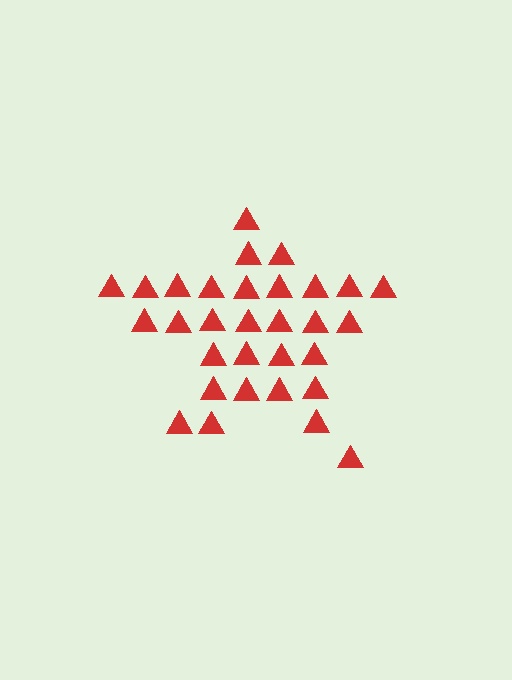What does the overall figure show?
The overall figure shows a star.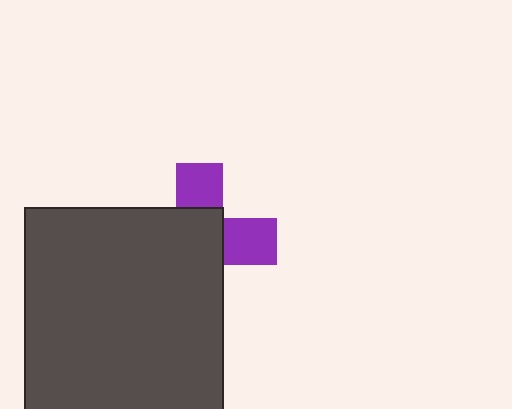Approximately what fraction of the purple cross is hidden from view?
Roughly 63% of the purple cross is hidden behind the dark gray rectangle.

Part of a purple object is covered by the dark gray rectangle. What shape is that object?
It is a cross.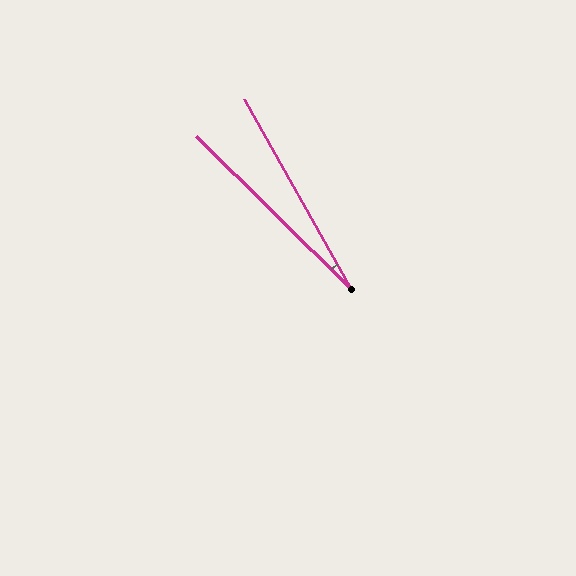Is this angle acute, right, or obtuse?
It is acute.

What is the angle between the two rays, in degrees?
Approximately 16 degrees.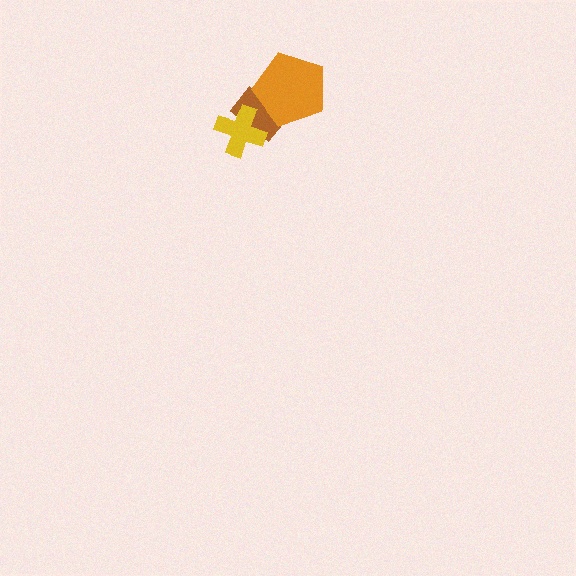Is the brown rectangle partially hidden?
Yes, it is partially covered by another shape.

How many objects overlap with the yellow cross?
1 object overlaps with the yellow cross.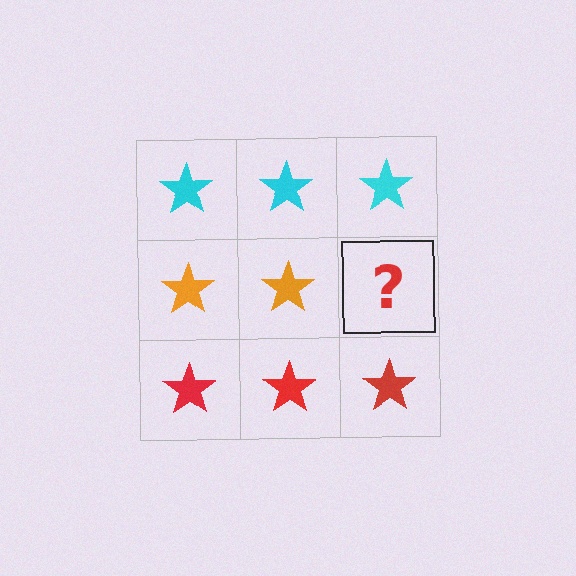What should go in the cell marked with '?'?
The missing cell should contain an orange star.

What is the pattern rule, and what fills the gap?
The rule is that each row has a consistent color. The gap should be filled with an orange star.